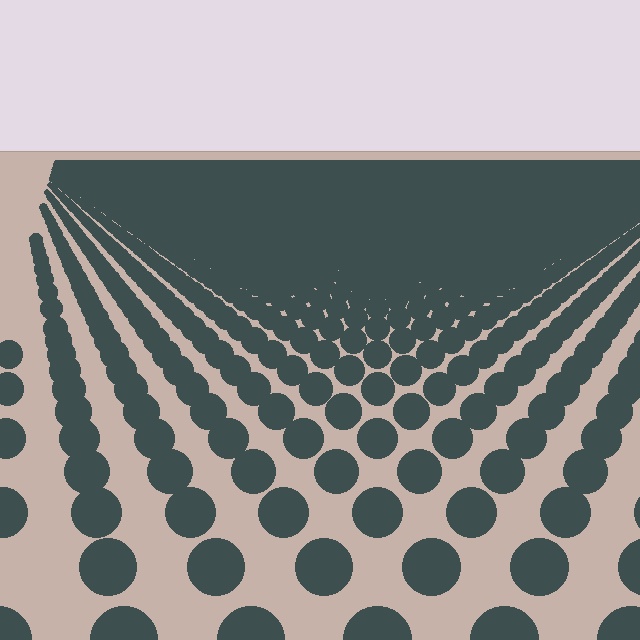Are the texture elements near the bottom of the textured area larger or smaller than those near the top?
Larger. Near the bottom, elements are closer to the viewer and appear at a bigger on-screen size.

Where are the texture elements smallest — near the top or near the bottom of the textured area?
Near the top.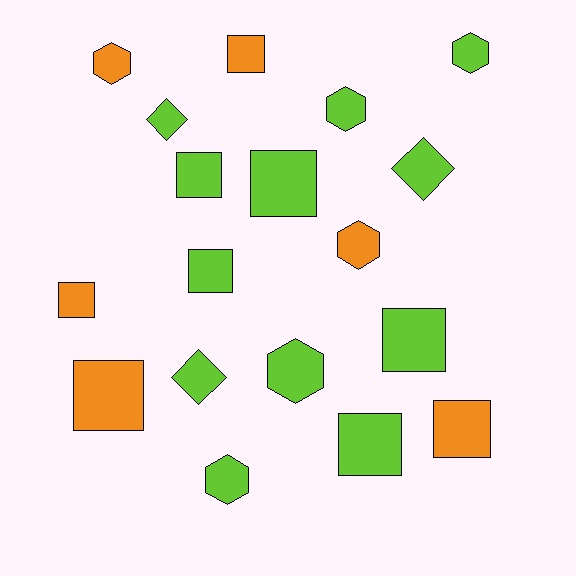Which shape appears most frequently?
Square, with 9 objects.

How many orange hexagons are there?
There are 2 orange hexagons.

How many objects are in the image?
There are 18 objects.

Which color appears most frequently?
Lime, with 12 objects.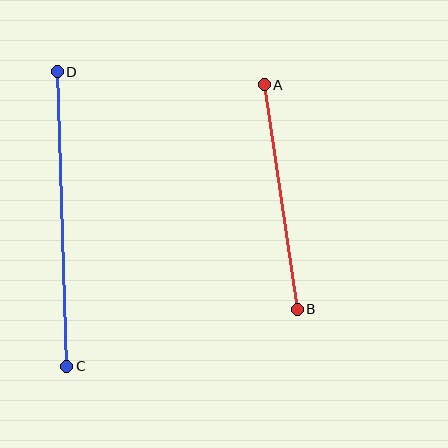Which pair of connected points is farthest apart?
Points C and D are farthest apart.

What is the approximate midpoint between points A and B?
The midpoint is at approximately (281, 197) pixels.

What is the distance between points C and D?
The distance is approximately 295 pixels.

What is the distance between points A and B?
The distance is approximately 227 pixels.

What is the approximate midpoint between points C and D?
The midpoint is at approximately (62, 219) pixels.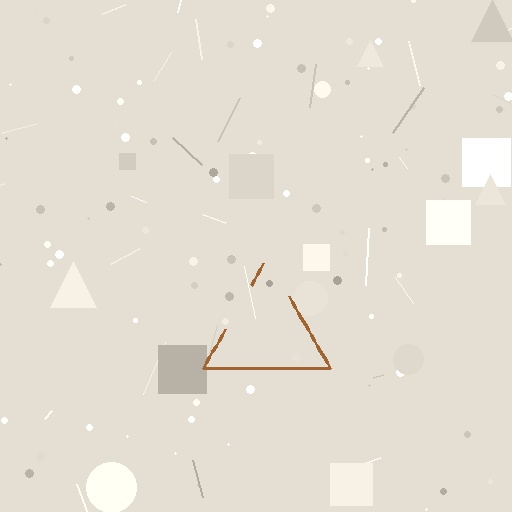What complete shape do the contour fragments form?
The contour fragments form a triangle.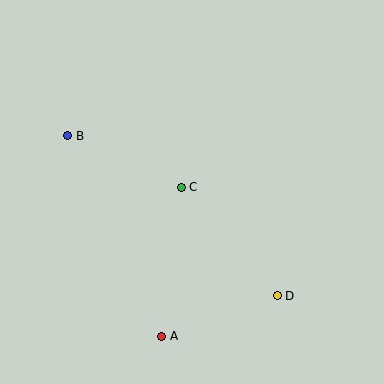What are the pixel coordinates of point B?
Point B is at (68, 136).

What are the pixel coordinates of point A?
Point A is at (162, 336).